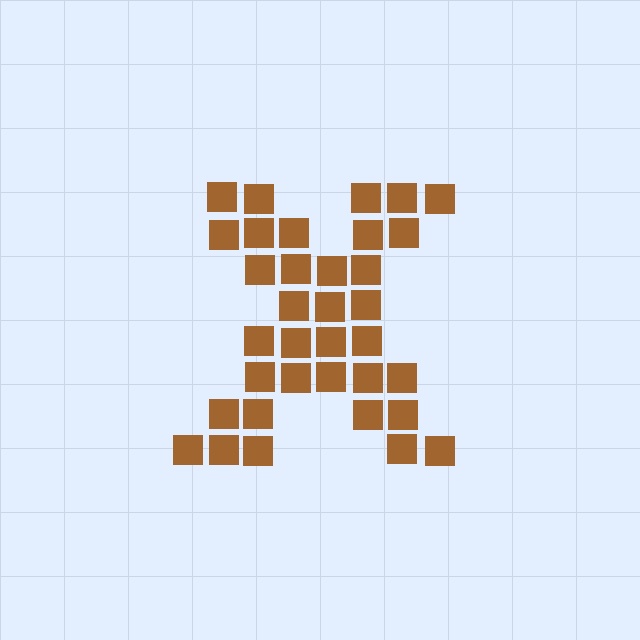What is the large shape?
The large shape is the letter X.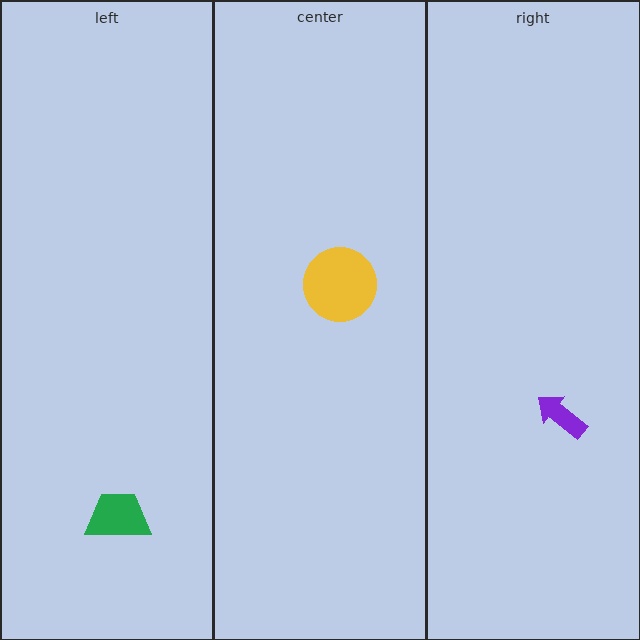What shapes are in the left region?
The green trapezoid.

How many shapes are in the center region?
1.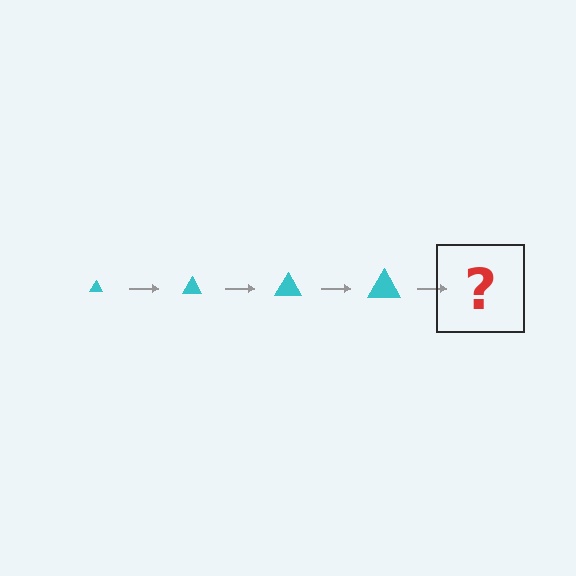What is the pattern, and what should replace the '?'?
The pattern is that the triangle gets progressively larger each step. The '?' should be a cyan triangle, larger than the previous one.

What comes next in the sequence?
The next element should be a cyan triangle, larger than the previous one.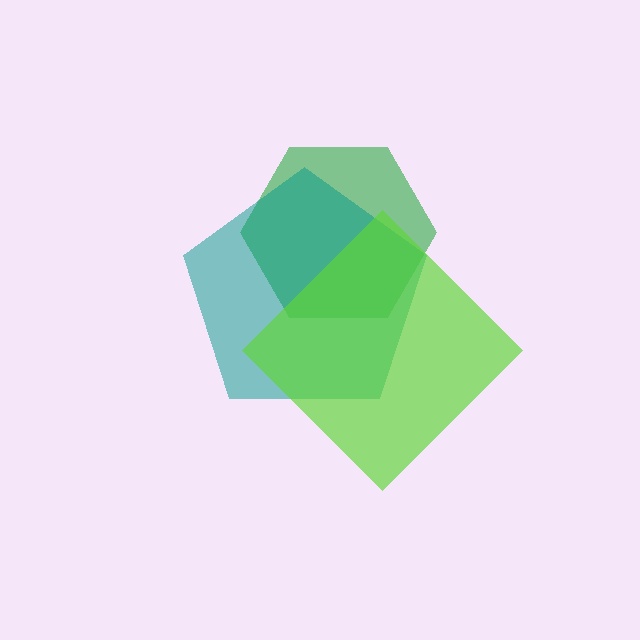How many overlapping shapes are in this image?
There are 3 overlapping shapes in the image.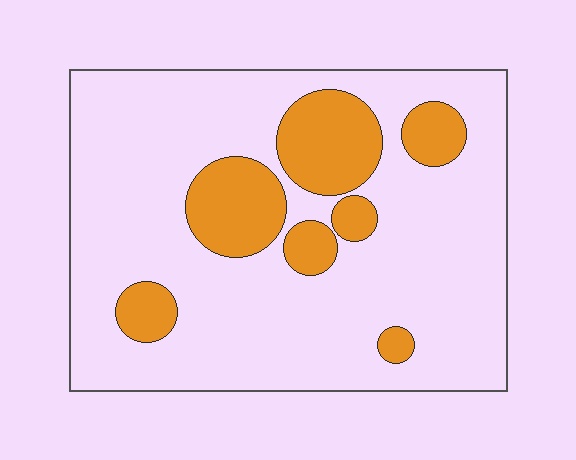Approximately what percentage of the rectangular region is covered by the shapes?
Approximately 20%.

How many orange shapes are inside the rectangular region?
7.